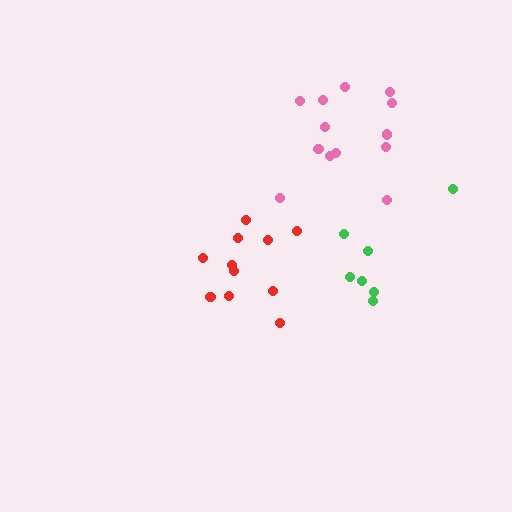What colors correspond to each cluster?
The clusters are colored: green, red, pink.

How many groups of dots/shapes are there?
There are 3 groups.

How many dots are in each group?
Group 1: 7 dots, Group 2: 11 dots, Group 3: 13 dots (31 total).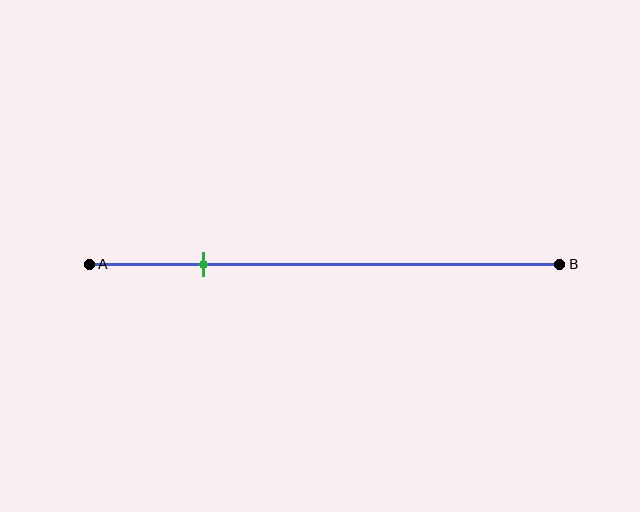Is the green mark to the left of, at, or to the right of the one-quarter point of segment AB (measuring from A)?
The green mark is approximately at the one-quarter point of segment AB.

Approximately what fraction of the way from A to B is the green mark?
The green mark is approximately 25% of the way from A to B.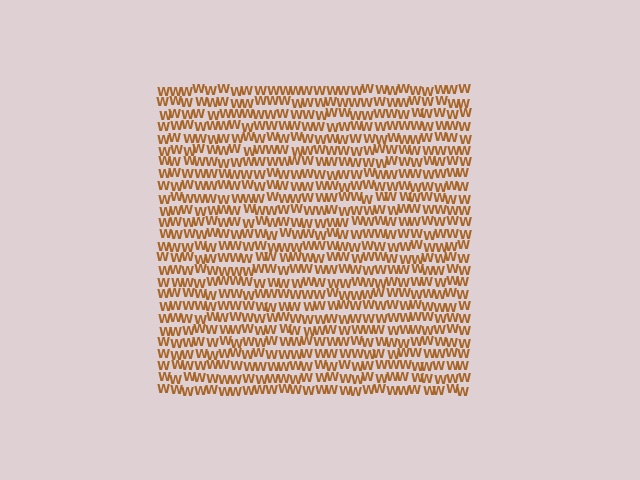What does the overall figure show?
The overall figure shows a square.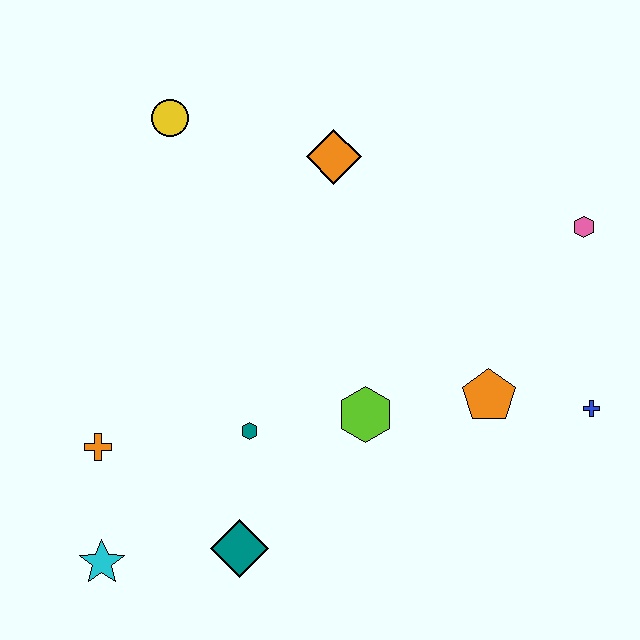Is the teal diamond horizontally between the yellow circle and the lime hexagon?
Yes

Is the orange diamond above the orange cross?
Yes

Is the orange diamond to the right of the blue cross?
No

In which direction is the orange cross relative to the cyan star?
The orange cross is above the cyan star.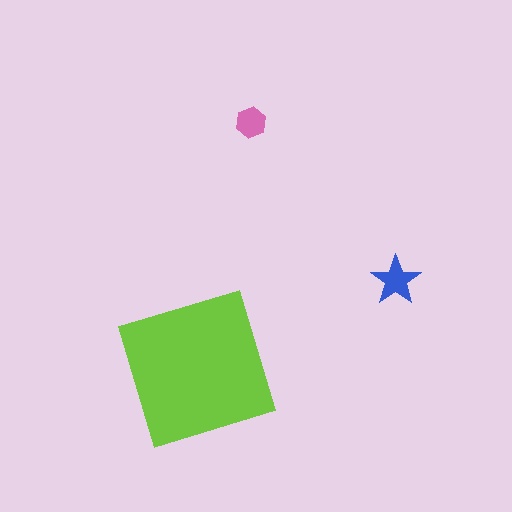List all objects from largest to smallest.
The lime square, the blue star, the pink hexagon.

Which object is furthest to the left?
The lime square is leftmost.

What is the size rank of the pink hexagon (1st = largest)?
3rd.